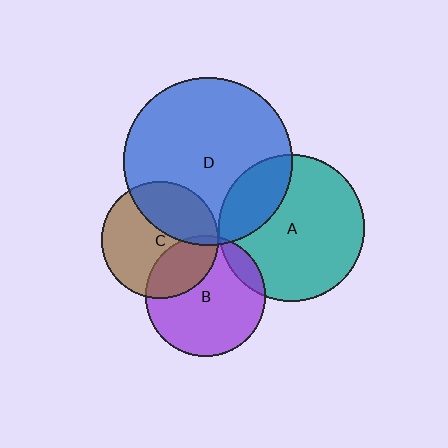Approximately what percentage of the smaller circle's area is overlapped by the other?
Approximately 25%.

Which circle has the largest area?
Circle D (blue).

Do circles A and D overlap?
Yes.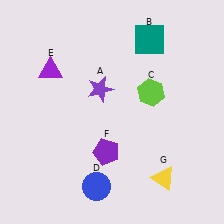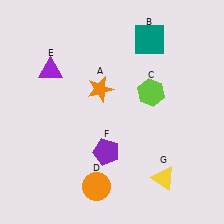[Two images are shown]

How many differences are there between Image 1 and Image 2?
There are 2 differences between the two images.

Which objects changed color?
A changed from purple to orange. D changed from blue to orange.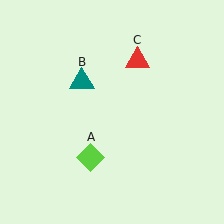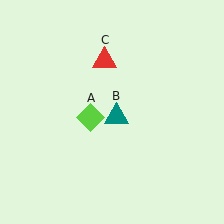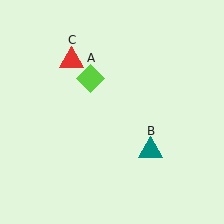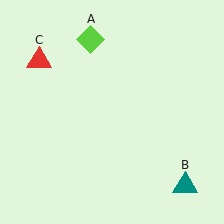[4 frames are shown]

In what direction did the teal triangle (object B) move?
The teal triangle (object B) moved down and to the right.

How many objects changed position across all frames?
3 objects changed position: lime diamond (object A), teal triangle (object B), red triangle (object C).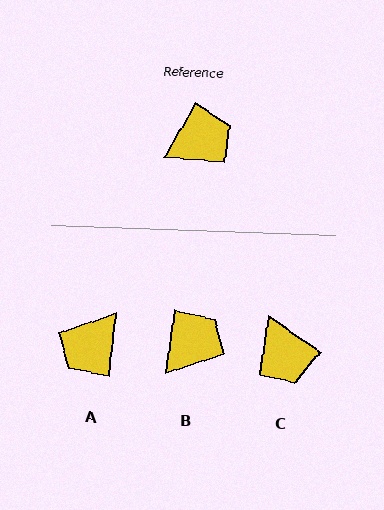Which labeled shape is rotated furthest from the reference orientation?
A, about 156 degrees away.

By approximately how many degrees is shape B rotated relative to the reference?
Approximately 22 degrees counter-clockwise.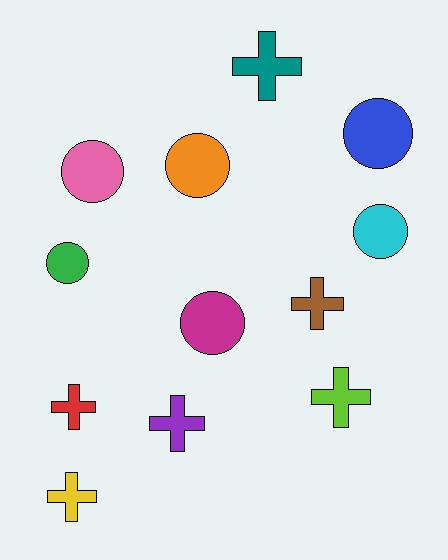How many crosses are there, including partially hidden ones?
There are 6 crosses.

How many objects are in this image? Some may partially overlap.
There are 12 objects.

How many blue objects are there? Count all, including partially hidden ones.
There is 1 blue object.